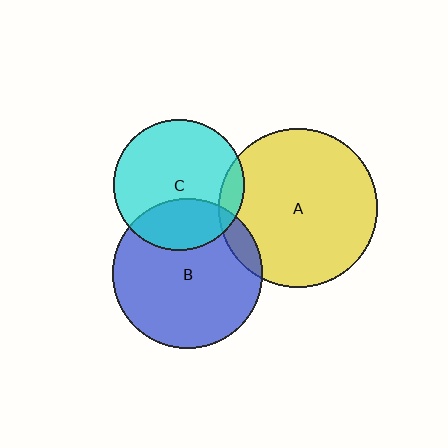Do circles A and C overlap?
Yes.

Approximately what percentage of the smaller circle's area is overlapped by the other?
Approximately 10%.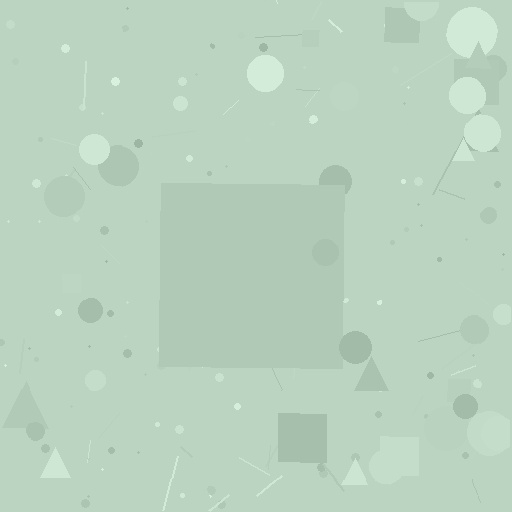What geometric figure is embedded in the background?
A square is embedded in the background.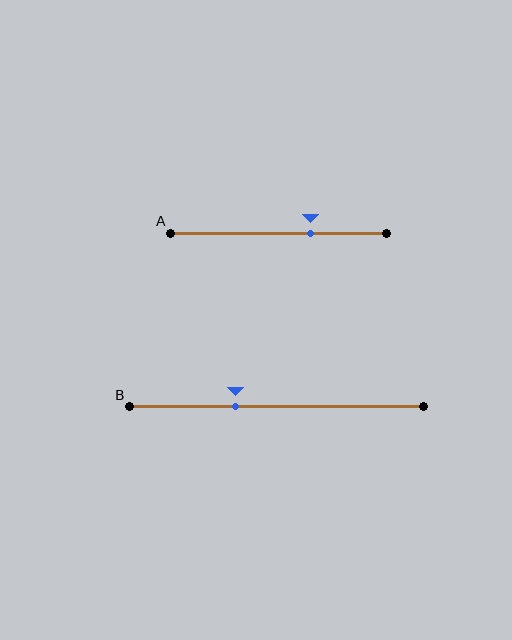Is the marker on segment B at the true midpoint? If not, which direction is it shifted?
No, the marker on segment B is shifted to the left by about 14% of the segment length.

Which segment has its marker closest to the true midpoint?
Segment B has its marker closest to the true midpoint.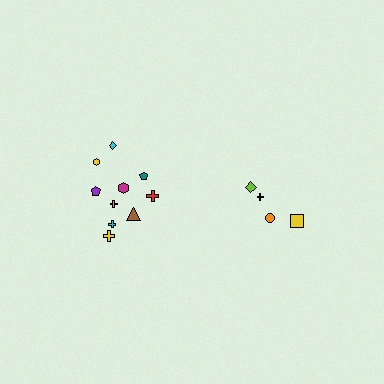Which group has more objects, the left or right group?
The left group.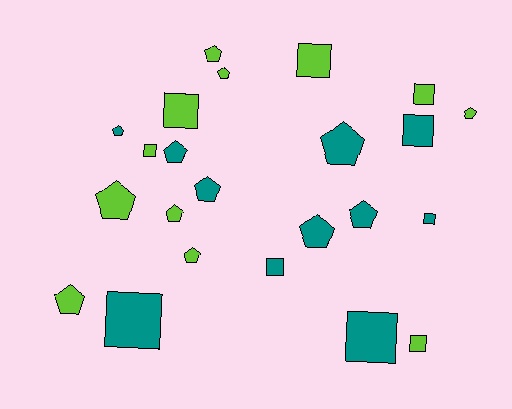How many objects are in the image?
There are 23 objects.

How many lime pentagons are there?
There are 7 lime pentagons.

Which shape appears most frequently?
Pentagon, with 13 objects.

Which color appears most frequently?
Lime, with 12 objects.